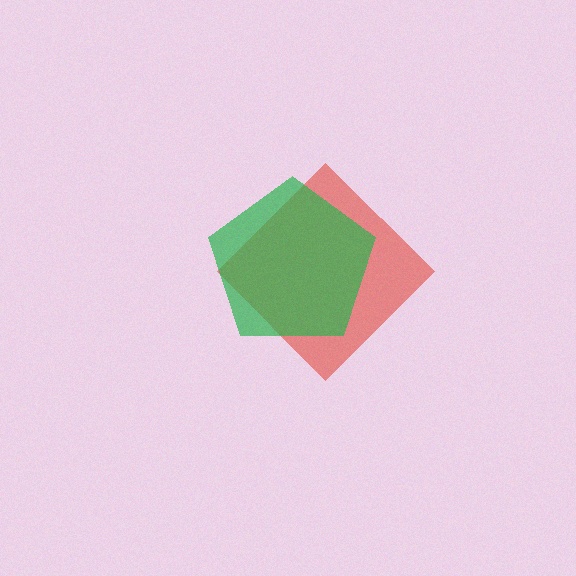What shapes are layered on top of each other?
The layered shapes are: a red diamond, a green pentagon.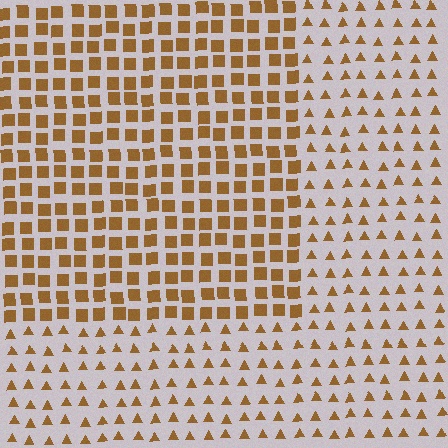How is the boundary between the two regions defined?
The boundary is defined by a change in element shape: squares inside vs. triangles outside. All elements share the same color and spacing.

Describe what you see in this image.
The image is filled with small brown elements arranged in a uniform grid. A rectangle-shaped region contains squares, while the surrounding area contains triangles. The boundary is defined purely by the change in element shape.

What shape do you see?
I see a rectangle.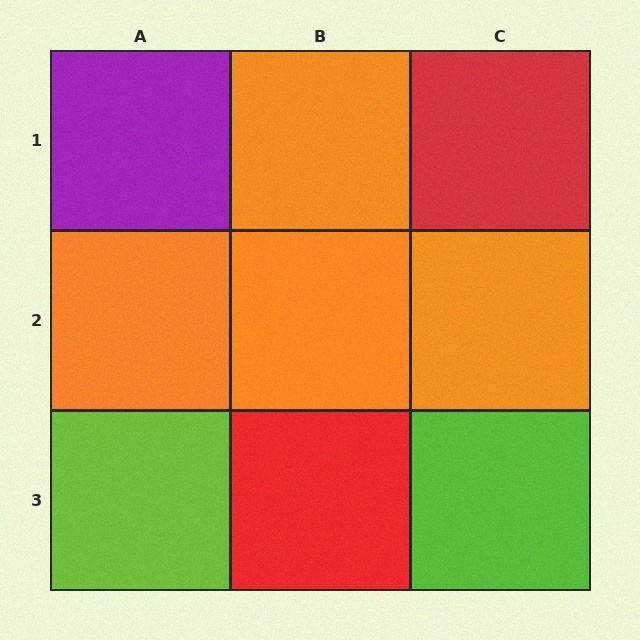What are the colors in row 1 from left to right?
Purple, orange, red.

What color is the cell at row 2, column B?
Orange.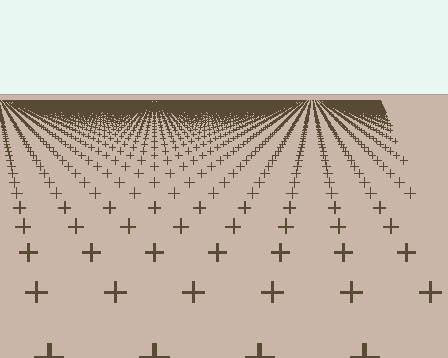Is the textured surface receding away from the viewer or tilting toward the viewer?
The surface is receding away from the viewer. Texture elements get smaller and denser toward the top.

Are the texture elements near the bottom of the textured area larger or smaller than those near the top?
Larger. Near the bottom, elements are closer to the viewer and appear at a bigger on-screen size.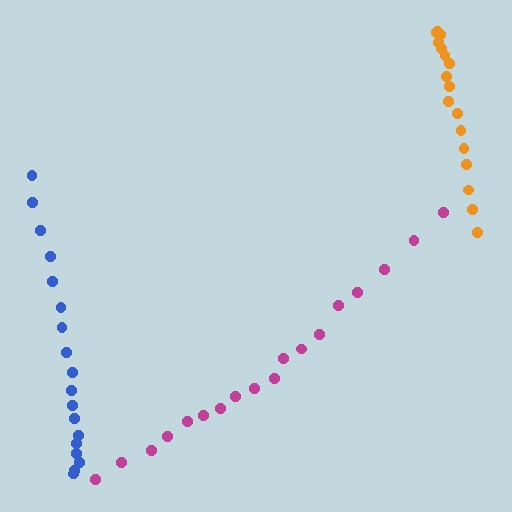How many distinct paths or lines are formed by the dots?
There are 3 distinct paths.